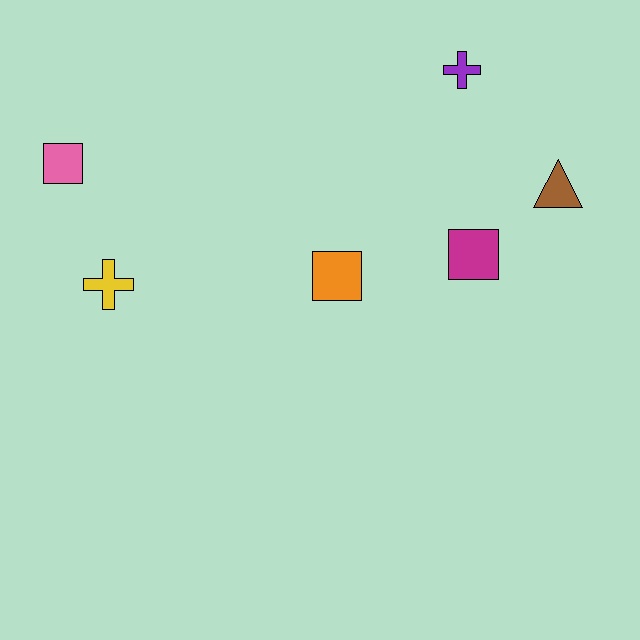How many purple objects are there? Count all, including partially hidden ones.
There is 1 purple object.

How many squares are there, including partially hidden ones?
There are 3 squares.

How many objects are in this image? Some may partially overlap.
There are 6 objects.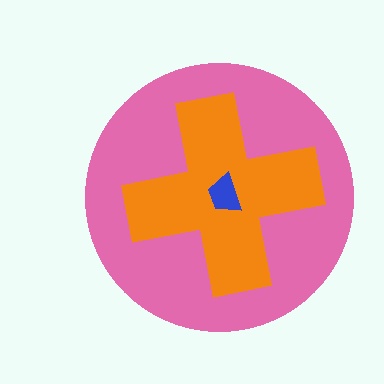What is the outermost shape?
The pink circle.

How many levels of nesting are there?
3.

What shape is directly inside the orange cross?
The blue trapezoid.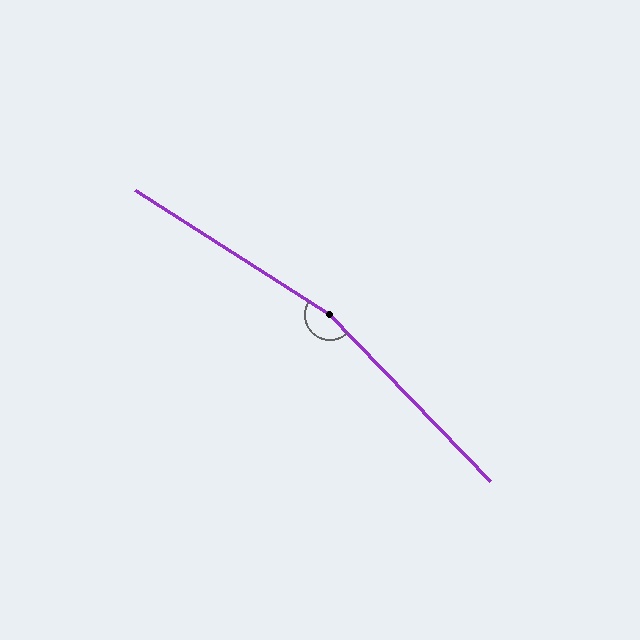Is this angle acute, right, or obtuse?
It is obtuse.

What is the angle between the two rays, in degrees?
Approximately 167 degrees.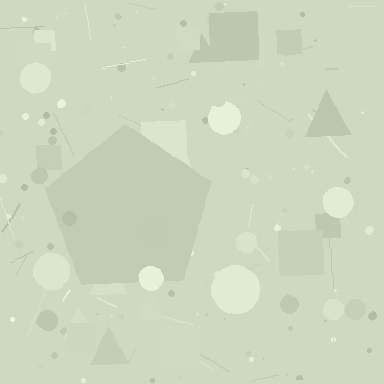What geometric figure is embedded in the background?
A pentagon is embedded in the background.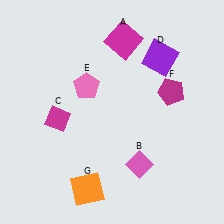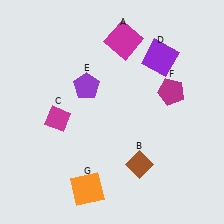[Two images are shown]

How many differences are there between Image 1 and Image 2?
There are 2 differences between the two images.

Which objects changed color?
B changed from pink to brown. E changed from pink to purple.